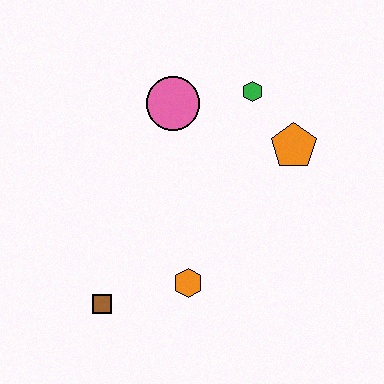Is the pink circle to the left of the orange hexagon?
Yes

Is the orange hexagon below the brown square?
No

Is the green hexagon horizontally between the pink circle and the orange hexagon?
No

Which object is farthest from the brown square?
The green hexagon is farthest from the brown square.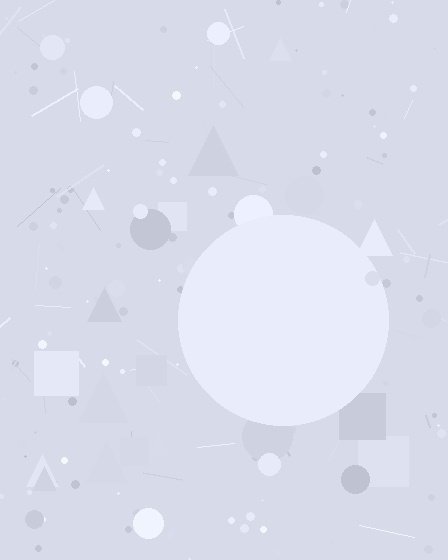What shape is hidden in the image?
A circle is hidden in the image.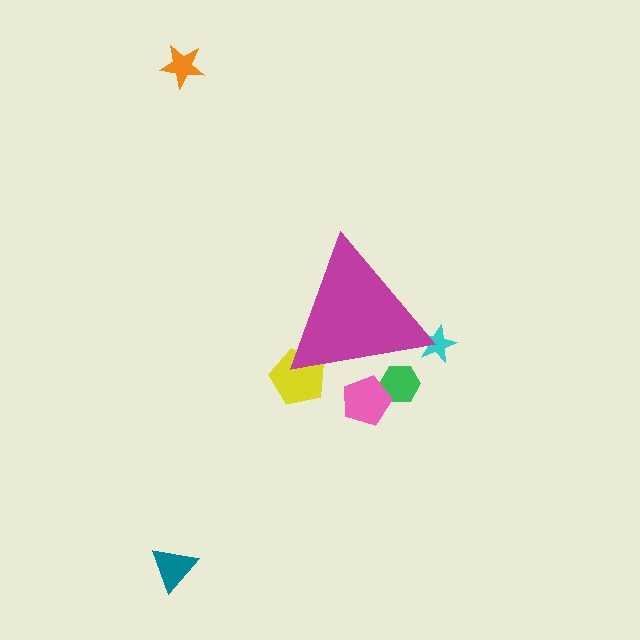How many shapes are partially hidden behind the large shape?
4 shapes are partially hidden.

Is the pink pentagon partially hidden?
Yes, the pink pentagon is partially hidden behind the magenta triangle.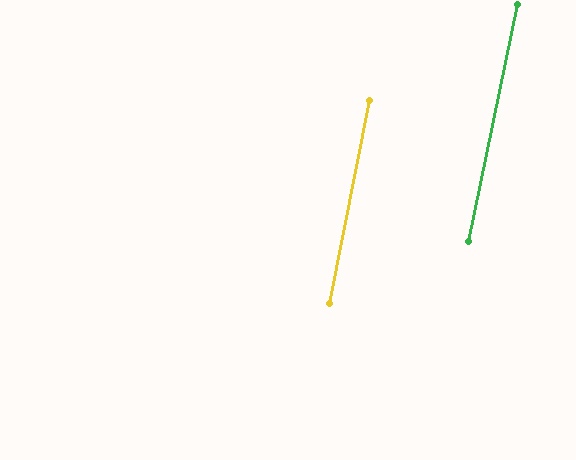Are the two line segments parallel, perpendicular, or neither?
Parallel — their directions differ by only 0.7°.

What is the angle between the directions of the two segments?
Approximately 1 degree.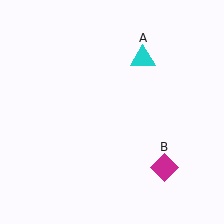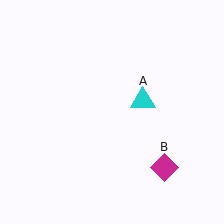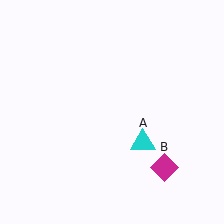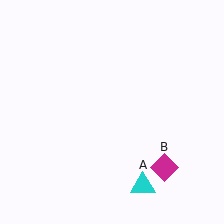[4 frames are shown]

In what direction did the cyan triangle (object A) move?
The cyan triangle (object A) moved down.